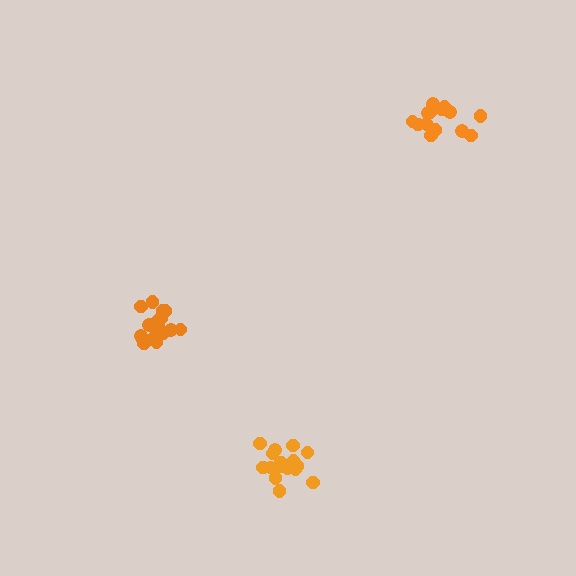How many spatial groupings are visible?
There are 3 spatial groupings.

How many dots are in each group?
Group 1: 17 dots, Group 2: 17 dots, Group 3: 15 dots (49 total).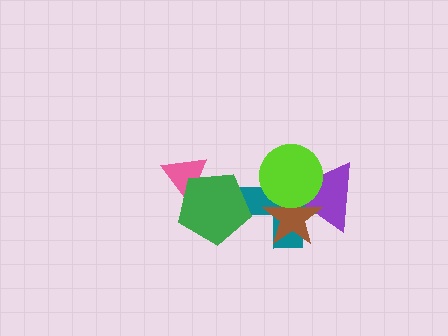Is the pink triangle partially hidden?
Yes, it is partially covered by another shape.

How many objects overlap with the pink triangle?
1 object overlaps with the pink triangle.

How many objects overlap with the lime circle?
3 objects overlap with the lime circle.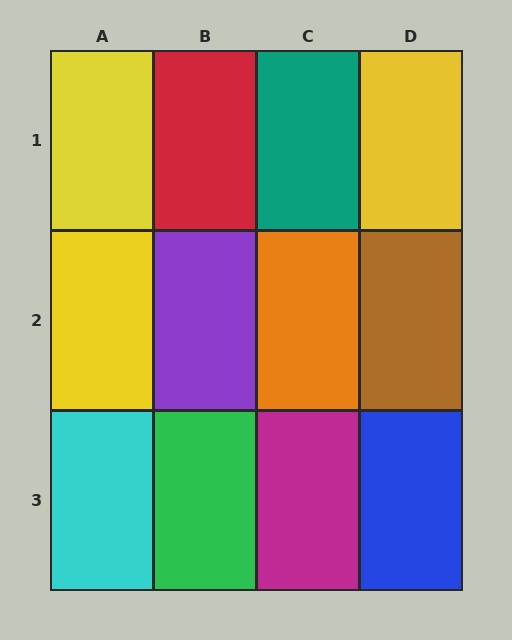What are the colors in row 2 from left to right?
Yellow, purple, orange, brown.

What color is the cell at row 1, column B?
Red.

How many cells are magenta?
1 cell is magenta.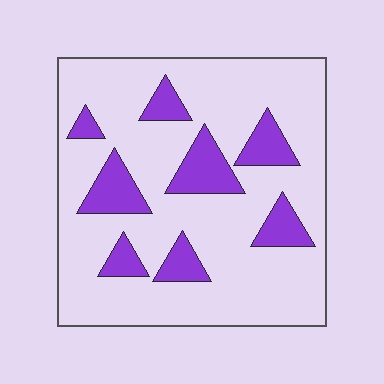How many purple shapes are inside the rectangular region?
8.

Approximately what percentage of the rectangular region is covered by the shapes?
Approximately 20%.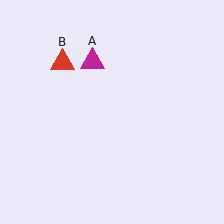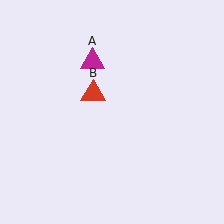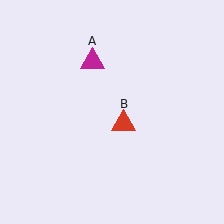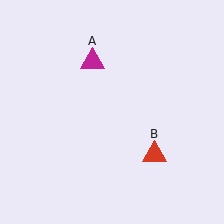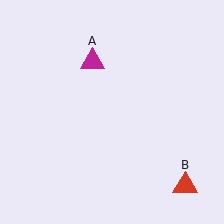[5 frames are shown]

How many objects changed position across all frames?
1 object changed position: red triangle (object B).